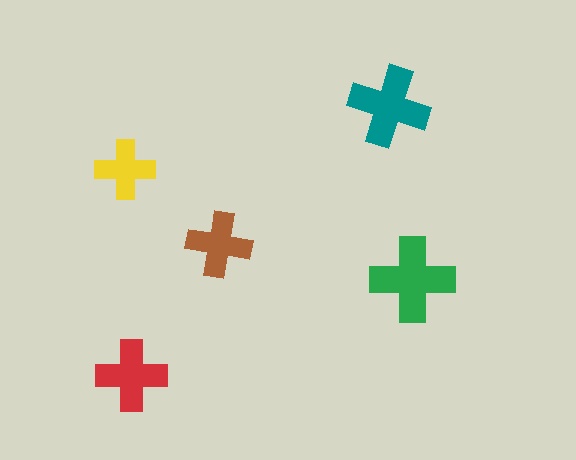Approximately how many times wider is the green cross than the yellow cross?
About 1.5 times wider.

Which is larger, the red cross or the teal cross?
The teal one.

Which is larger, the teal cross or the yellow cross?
The teal one.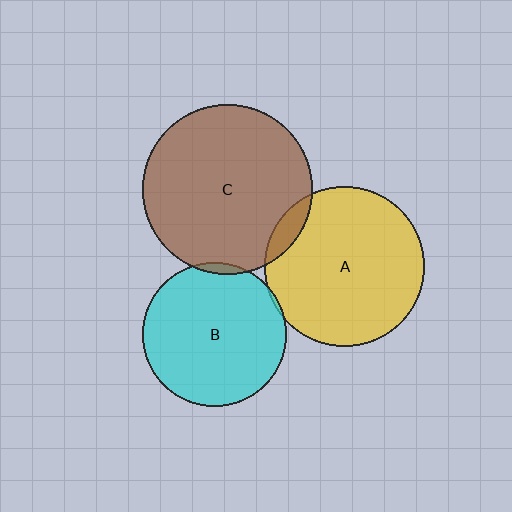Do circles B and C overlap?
Yes.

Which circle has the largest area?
Circle C (brown).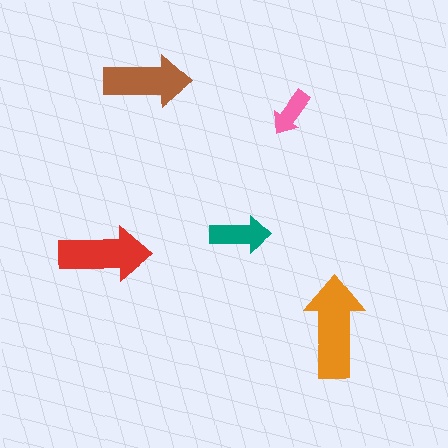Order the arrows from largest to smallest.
the orange one, the red one, the brown one, the teal one, the pink one.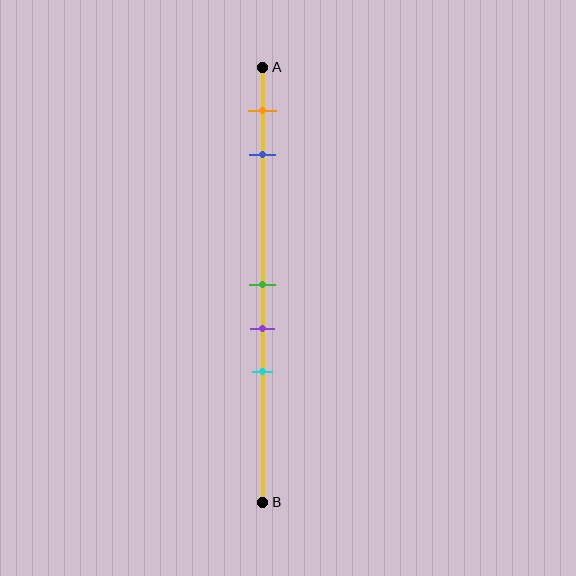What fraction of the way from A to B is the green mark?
The green mark is approximately 50% (0.5) of the way from A to B.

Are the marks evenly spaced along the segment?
No, the marks are not evenly spaced.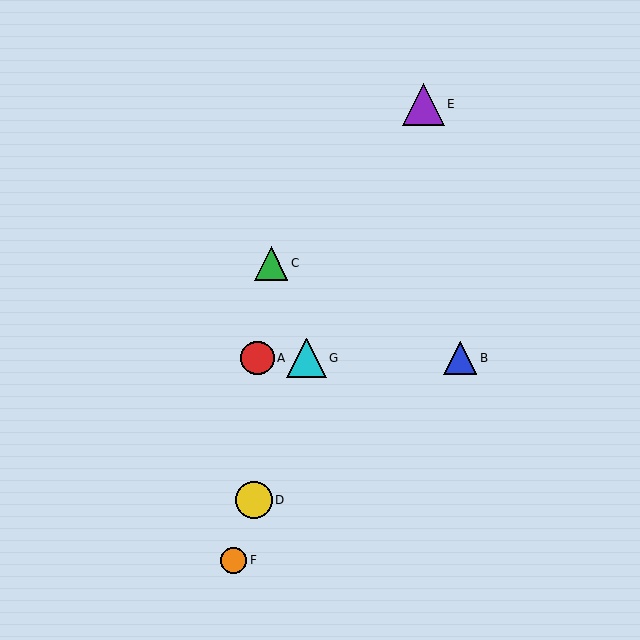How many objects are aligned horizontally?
3 objects (A, B, G) are aligned horizontally.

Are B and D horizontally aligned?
No, B is at y≈358 and D is at y≈500.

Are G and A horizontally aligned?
Yes, both are at y≈358.